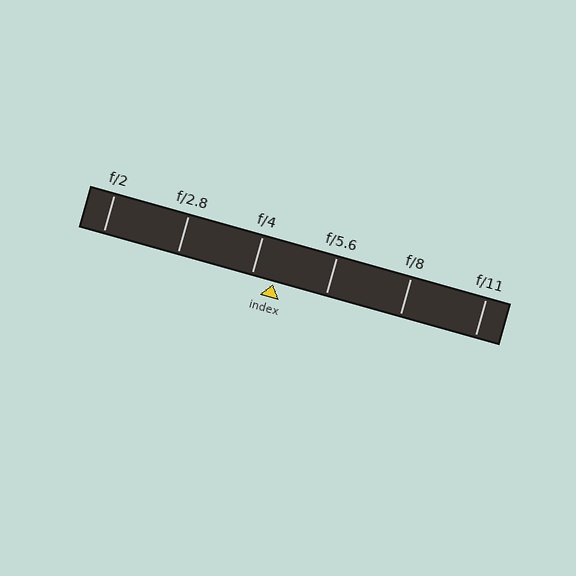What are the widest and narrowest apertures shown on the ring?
The widest aperture shown is f/2 and the narrowest is f/11.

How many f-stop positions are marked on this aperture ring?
There are 6 f-stop positions marked.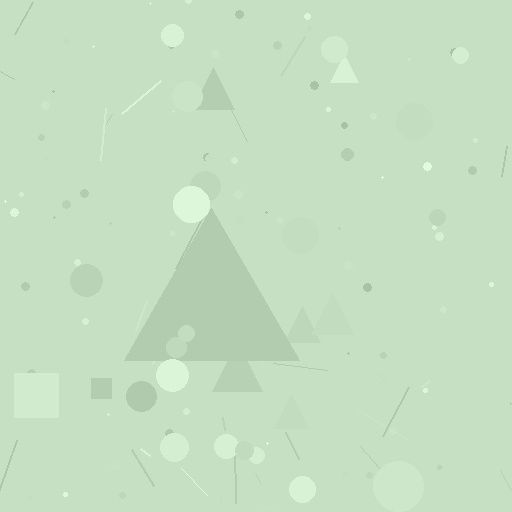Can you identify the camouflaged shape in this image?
The camouflaged shape is a triangle.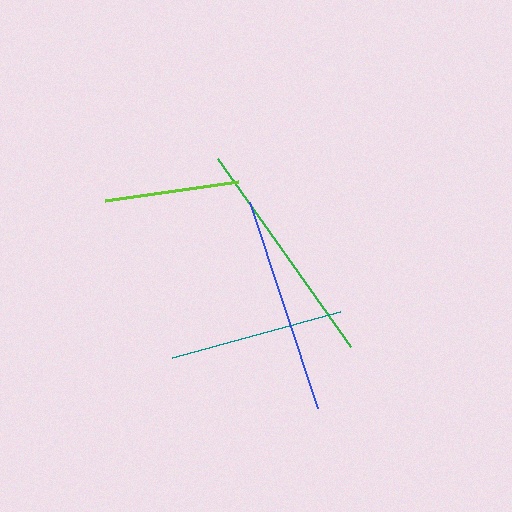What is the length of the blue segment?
The blue segment is approximately 217 pixels long.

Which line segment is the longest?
The green line is the longest at approximately 231 pixels.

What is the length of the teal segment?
The teal segment is approximately 175 pixels long.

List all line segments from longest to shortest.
From longest to shortest: green, blue, teal, lime.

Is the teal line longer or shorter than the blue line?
The blue line is longer than the teal line.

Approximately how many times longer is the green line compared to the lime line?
The green line is approximately 1.7 times the length of the lime line.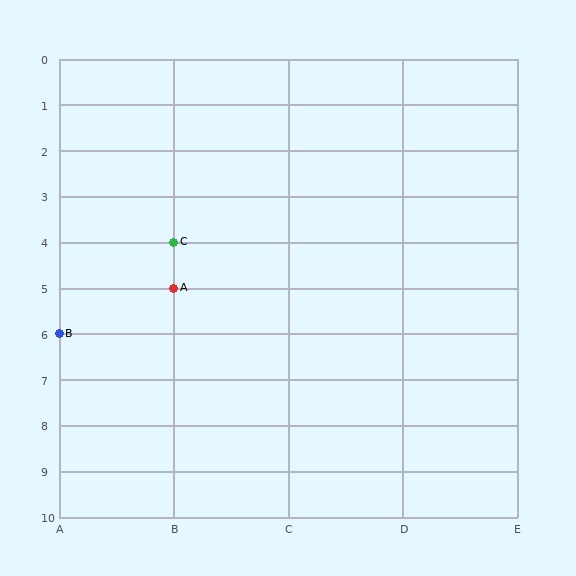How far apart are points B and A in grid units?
Points B and A are 1 column and 1 row apart (about 1.4 grid units diagonally).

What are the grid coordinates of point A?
Point A is at grid coordinates (B, 5).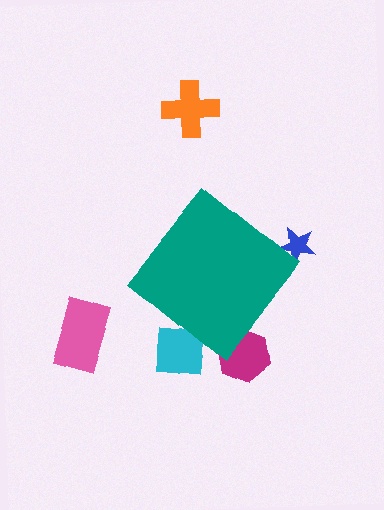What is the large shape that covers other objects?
A teal diamond.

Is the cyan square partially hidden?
Yes, the cyan square is partially hidden behind the teal diamond.